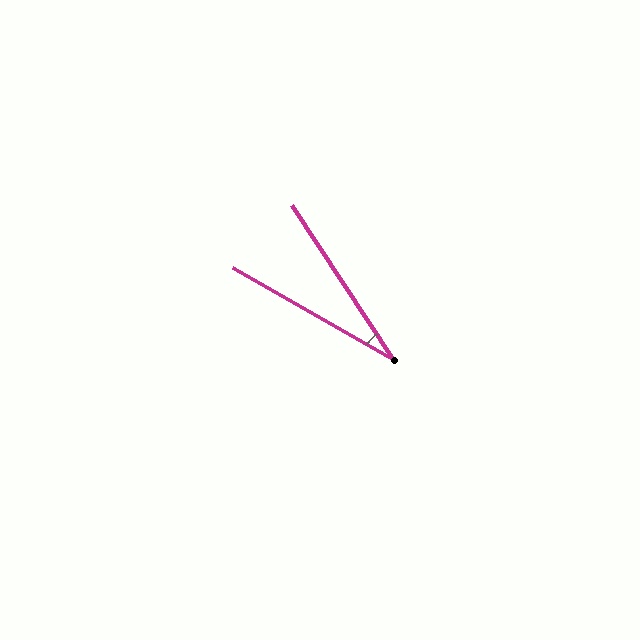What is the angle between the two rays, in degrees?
Approximately 27 degrees.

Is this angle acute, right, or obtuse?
It is acute.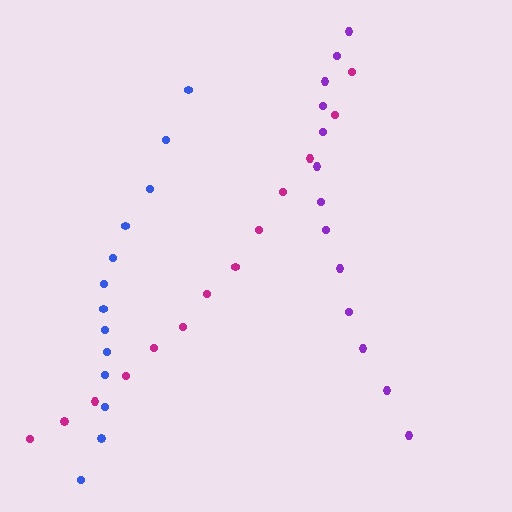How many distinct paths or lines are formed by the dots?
There are 3 distinct paths.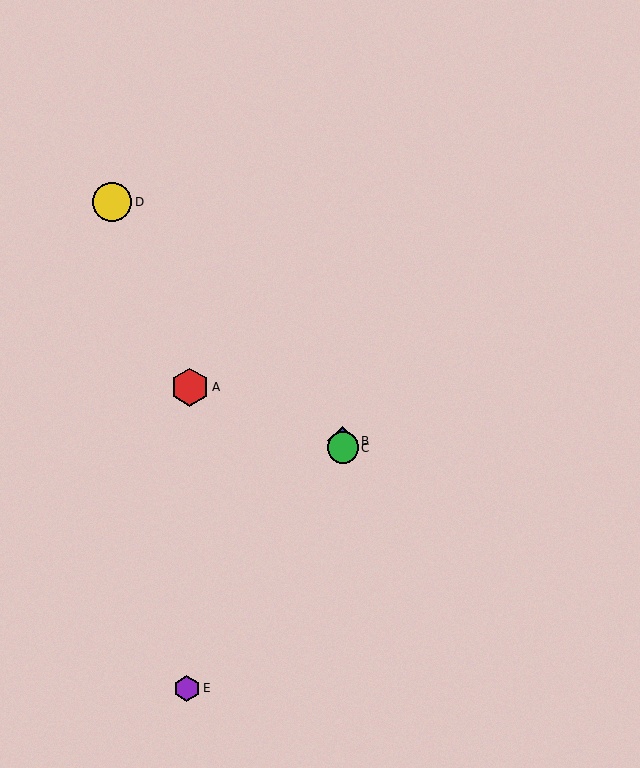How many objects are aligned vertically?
2 objects (B, C) are aligned vertically.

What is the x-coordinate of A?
Object A is at x≈190.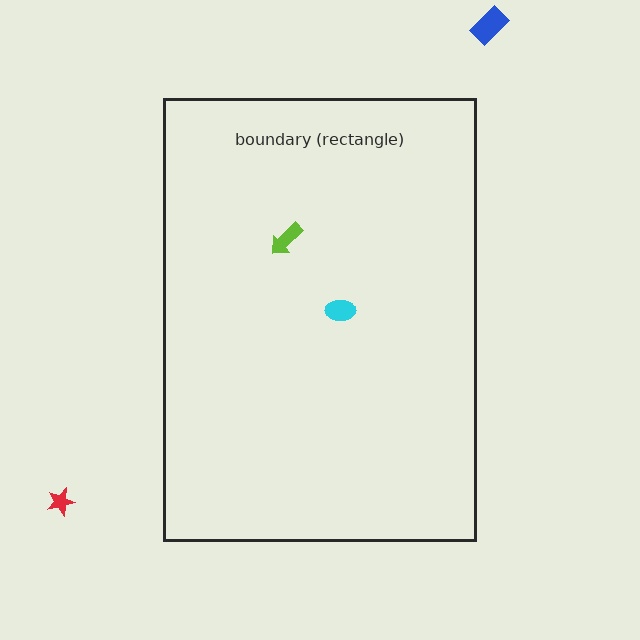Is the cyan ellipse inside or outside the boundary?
Inside.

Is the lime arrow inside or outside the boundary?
Inside.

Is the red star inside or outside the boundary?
Outside.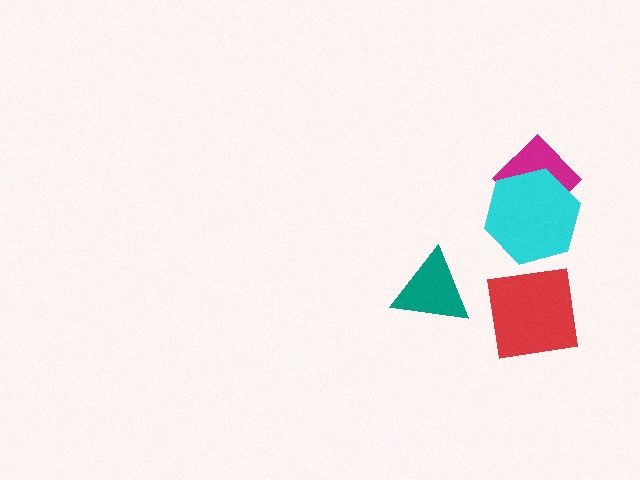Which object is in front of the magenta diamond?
The cyan hexagon is in front of the magenta diamond.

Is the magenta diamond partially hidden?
Yes, it is partially covered by another shape.